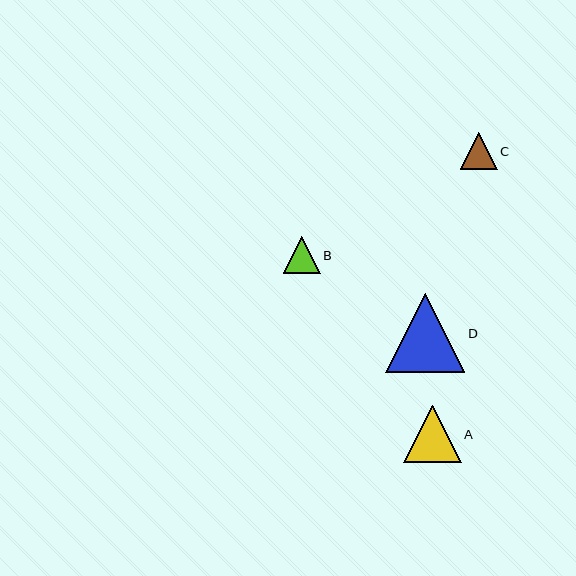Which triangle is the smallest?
Triangle C is the smallest with a size of approximately 37 pixels.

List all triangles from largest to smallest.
From largest to smallest: D, A, B, C.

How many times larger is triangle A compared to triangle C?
Triangle A is approximately 1.6 times the size of triangle C.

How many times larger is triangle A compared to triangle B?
Triangle A is approximately 1.6 times the size of triangle B.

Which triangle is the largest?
Triangle D is the largest with a size of approximately 79 pixels.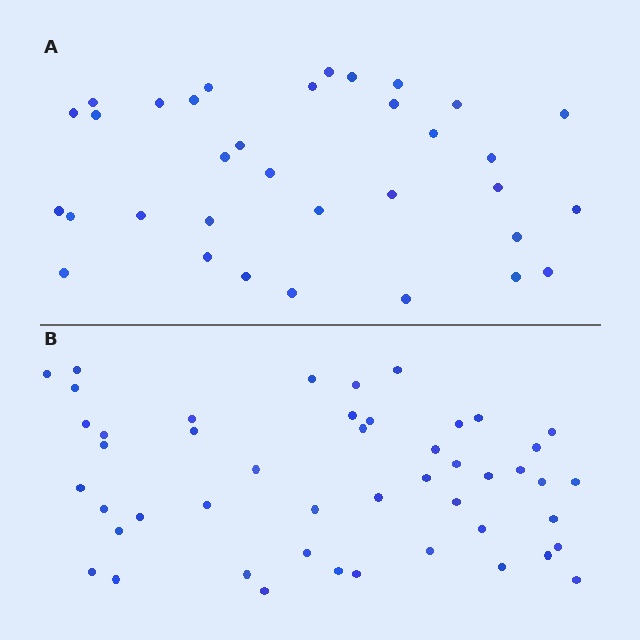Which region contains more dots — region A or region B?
Region B (the bottom region) has more dots.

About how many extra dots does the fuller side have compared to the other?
Region B has approximately 15 more dots than region A.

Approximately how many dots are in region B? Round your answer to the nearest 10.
About 50 dots. (The exact count is 48, which rounds to 50.)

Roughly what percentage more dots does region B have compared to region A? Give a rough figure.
About 40% more.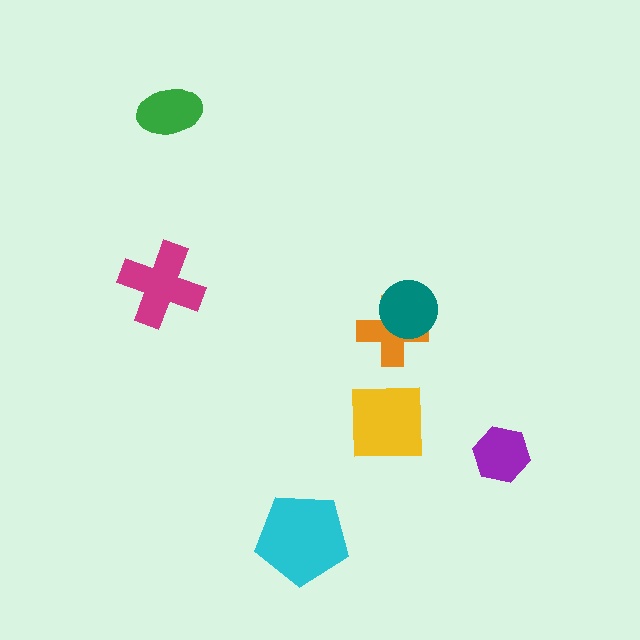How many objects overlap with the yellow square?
0 objects overlap with the yellow square.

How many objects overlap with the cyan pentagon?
0 objects overlap with the cyan pentagon.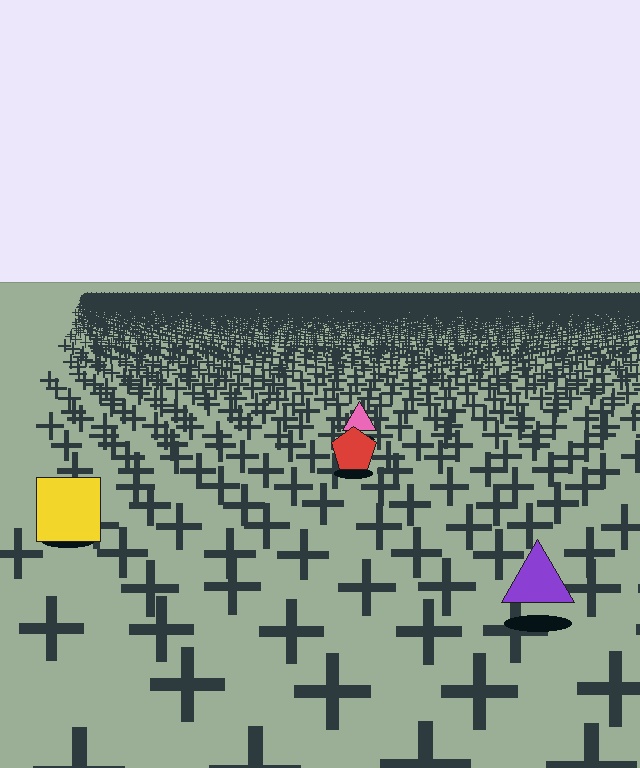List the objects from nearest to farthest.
From nearest to farthest: the purple triangle, the yellow square, the red pentagon, the pink triangle.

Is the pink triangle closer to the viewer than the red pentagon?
No. The red pentagon is closer — you can tell from the texture gradient: the ground texture is coarser near it.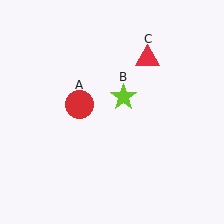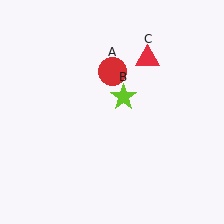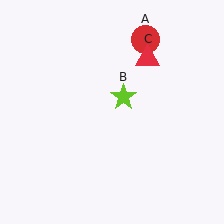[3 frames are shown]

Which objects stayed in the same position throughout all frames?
Lime star (object B) and red triangle (object C) remained stationary.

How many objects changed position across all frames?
1 object changed position: red circle (object A).